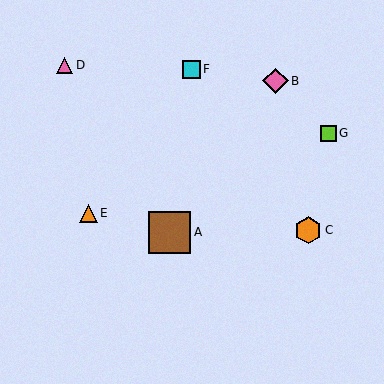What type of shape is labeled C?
Shape C is an orange hexagon.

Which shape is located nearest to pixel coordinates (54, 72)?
The pink triangle (labeled D) at (64, 65) is nearest to that location.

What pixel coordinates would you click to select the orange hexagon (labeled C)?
Click at (308, 230) to select the orange hexagon C.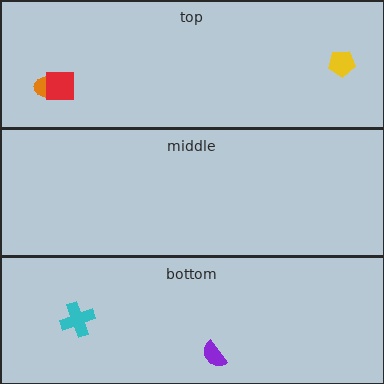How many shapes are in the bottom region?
2.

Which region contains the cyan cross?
The bottom region.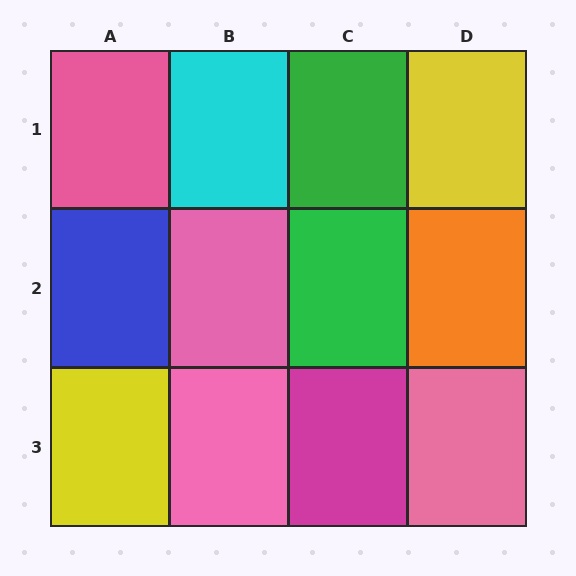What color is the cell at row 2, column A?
Blue.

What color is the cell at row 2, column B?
Pink.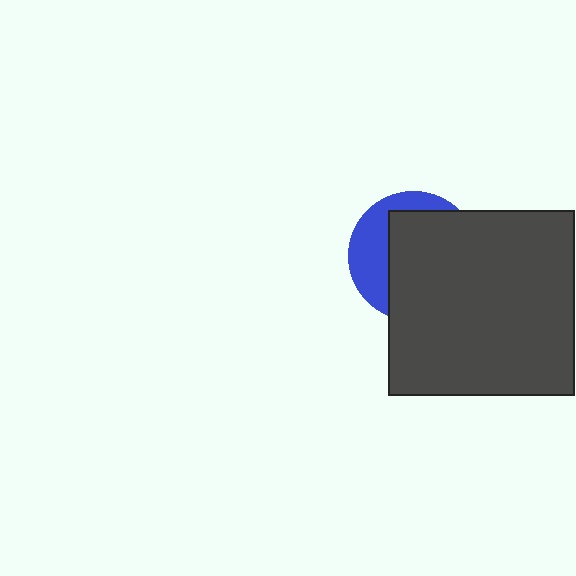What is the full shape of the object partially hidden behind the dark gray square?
The partially hidden object is a blue circle.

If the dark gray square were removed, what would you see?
You would see the complete blue circle.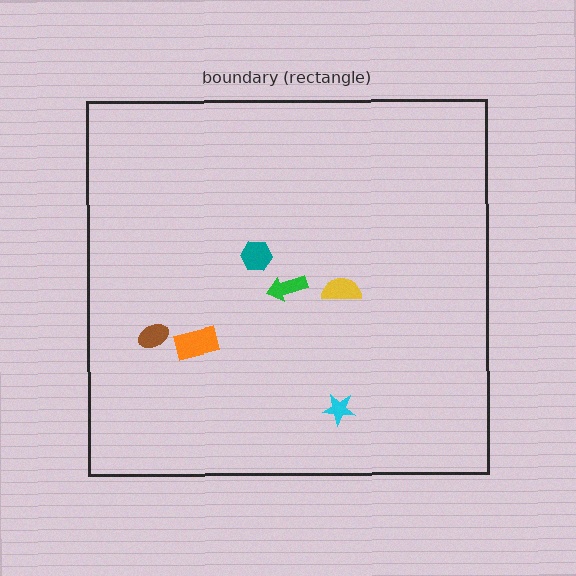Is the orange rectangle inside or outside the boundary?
Inside.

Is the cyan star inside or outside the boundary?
Inside.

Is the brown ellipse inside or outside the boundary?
Inside.